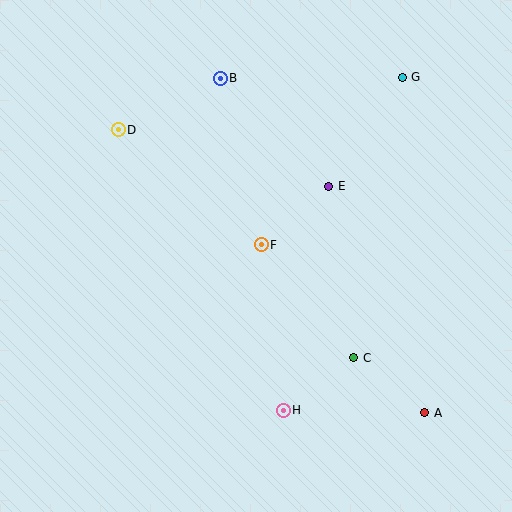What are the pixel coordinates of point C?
Point C is at (354, 358).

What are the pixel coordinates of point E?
Point E is at (329, 186).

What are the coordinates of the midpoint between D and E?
The midpoint between D and E is at (224, 158).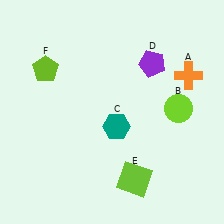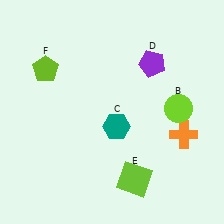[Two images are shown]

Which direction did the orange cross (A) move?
The orange cross (A) moved down.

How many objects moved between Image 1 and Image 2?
1 object moved between the two images.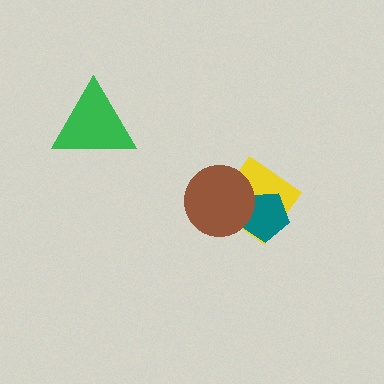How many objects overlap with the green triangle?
0 objects overlap with the green triangle.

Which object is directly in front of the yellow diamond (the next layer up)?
The teal pentagon is directly in front of the yellow diamond.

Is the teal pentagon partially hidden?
Yes, it is partially covered by another shape.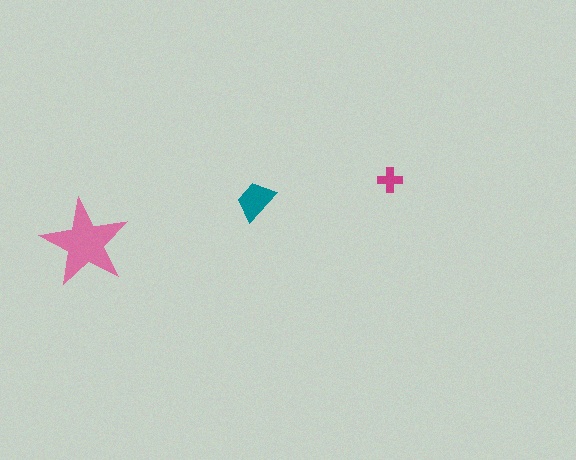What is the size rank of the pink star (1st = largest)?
1st.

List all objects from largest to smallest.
The pink star, the teal trapezoid, the magenta cross.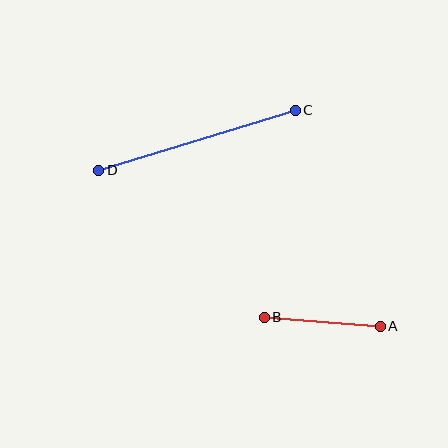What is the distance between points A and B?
The distance is approximately 117 pixels.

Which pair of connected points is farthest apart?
Points C and D are farthest apart.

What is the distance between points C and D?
The distance is approximately 206 pixels.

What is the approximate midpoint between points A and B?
The midpoint is at approximately (322, 322) pixels.